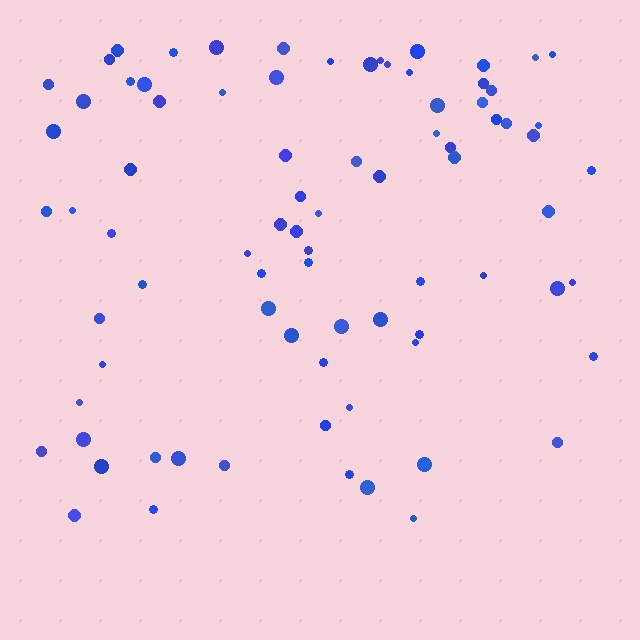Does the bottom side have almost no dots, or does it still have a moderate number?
Still a moderate number, just noticeably fewer than the top.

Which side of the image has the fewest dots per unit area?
The bottom.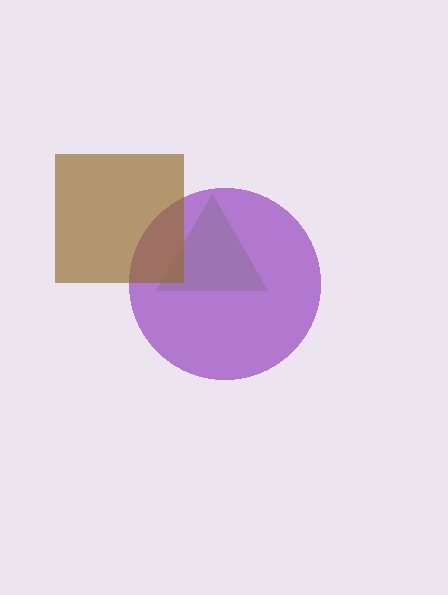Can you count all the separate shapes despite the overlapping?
Yes, there are 3 separate shapes.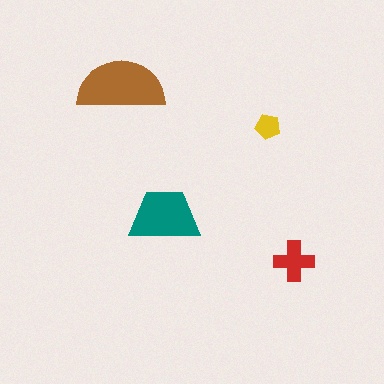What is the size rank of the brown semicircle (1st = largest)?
1st.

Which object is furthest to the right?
The red cross is rightmost.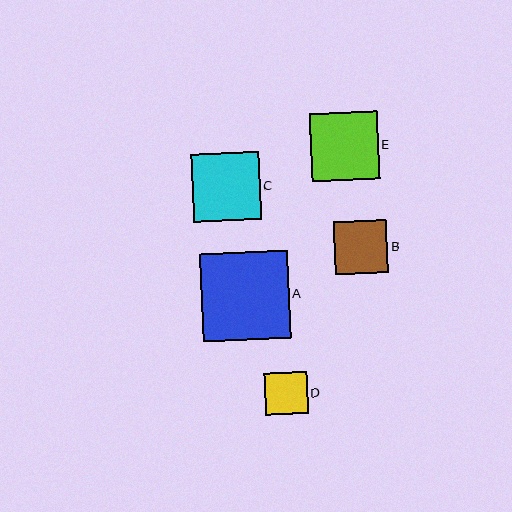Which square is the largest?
Square A is the largest with a size of approximately 88 pixels.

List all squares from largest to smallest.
From largest to smallest: A, E, C, B, D.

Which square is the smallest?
Square D is the smallest with a size of approximately 43 pixels.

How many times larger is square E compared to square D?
Square E is approximately 1.6 times the size of square D.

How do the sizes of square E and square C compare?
Square E and square C are approximately the same size.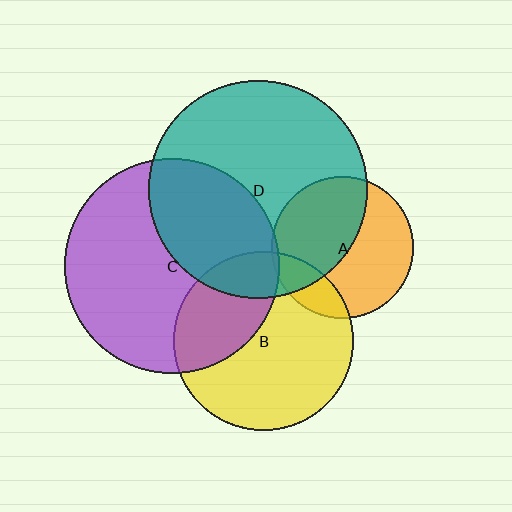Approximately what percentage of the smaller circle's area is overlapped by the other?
Approximately 15%.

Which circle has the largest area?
Circle D (teal).